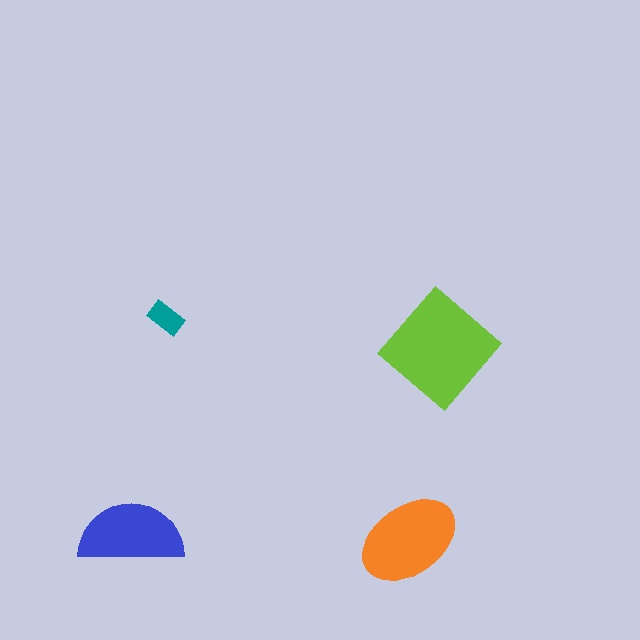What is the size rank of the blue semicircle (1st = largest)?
3rd.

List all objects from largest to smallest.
The lime diamond, the orange ellipse, the blue semicircle, the teal rectangle.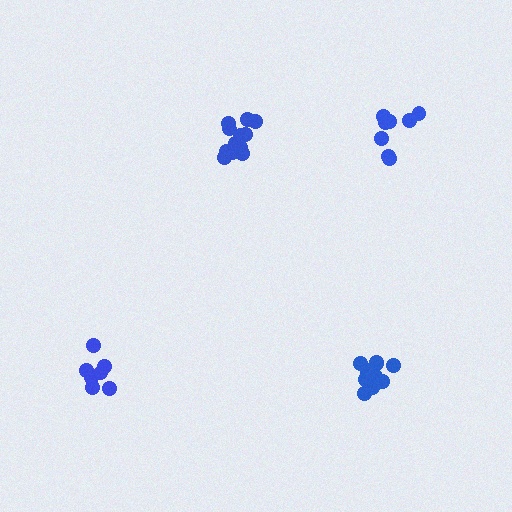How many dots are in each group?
Group 1: 8 dots, Group 2: 7 dots, Group 3: 12 dots, Group 4: 13 dots (40 total).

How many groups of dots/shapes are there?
There are 4 groups.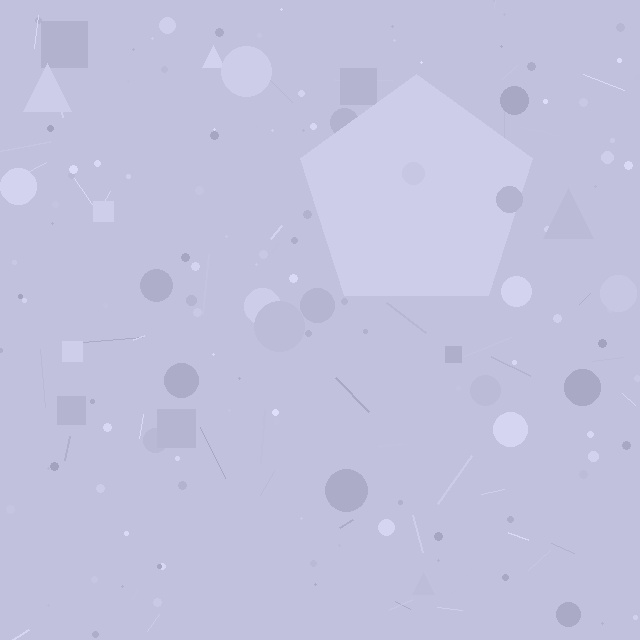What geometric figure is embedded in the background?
A pentagon is embedded in the background.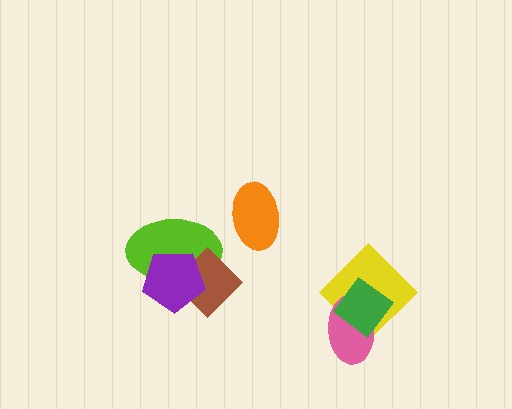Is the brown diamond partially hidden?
Yes, it is partially covered by another shape.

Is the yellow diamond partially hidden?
Yes, it is partially covered by another shape.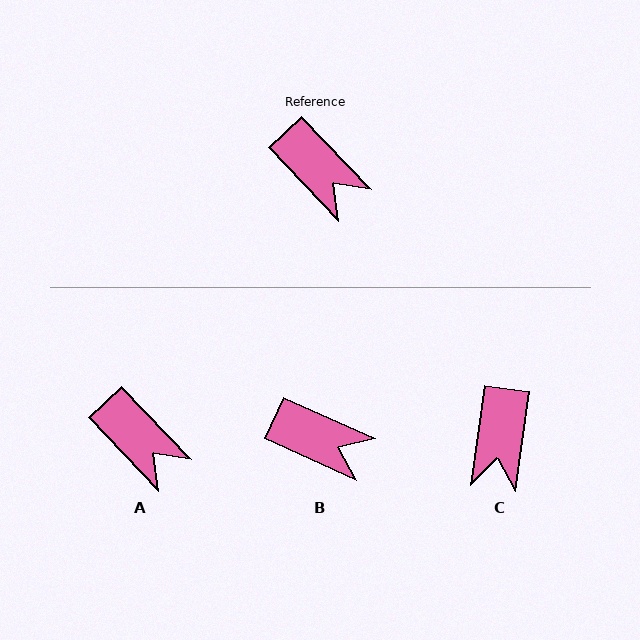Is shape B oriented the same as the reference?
No, it is off by about 22 degrees.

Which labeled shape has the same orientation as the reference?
A.